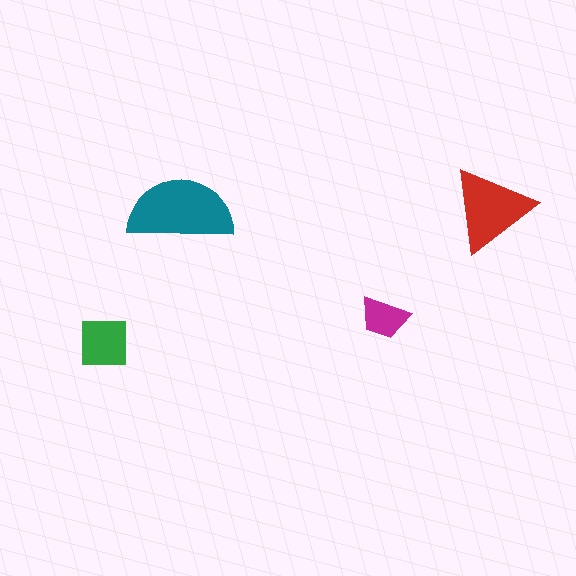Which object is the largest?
The teal semicircle.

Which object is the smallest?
The magenta trapezoid.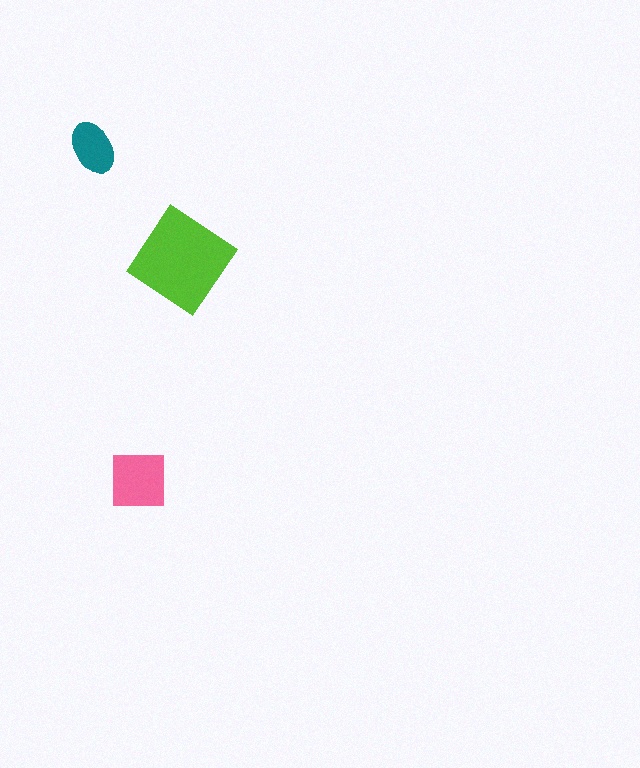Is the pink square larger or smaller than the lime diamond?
Smaller.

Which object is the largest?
The lime diamond.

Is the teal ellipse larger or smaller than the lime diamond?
Smaller.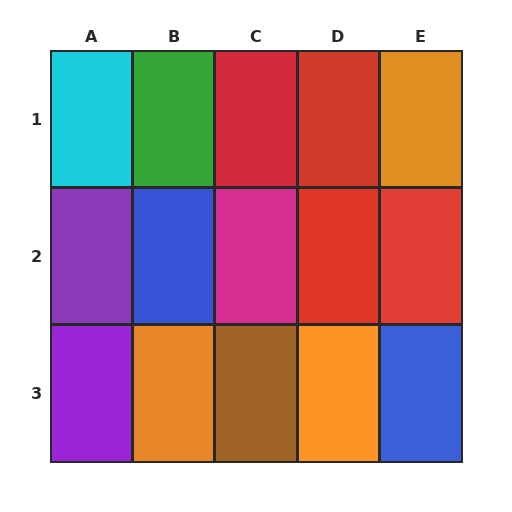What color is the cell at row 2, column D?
Red.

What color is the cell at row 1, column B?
Green.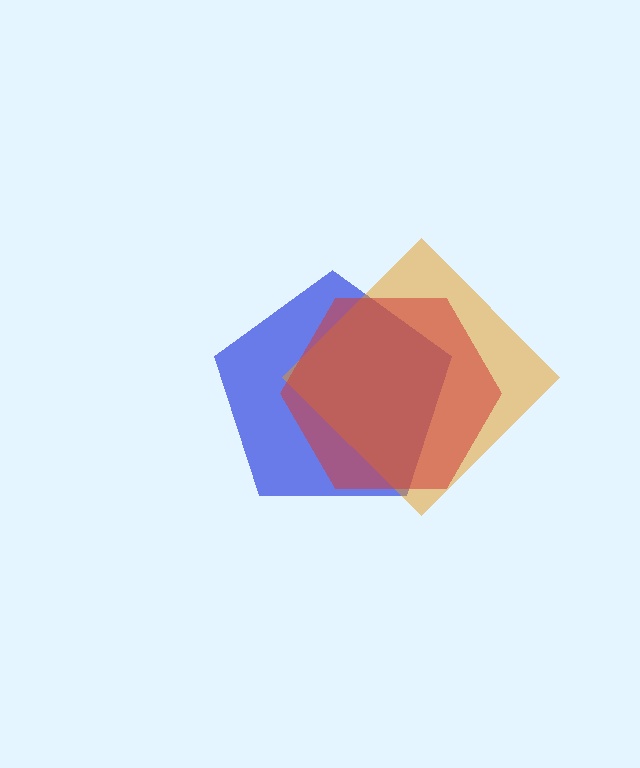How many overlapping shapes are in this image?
There are 3 overlapping shapes in the image.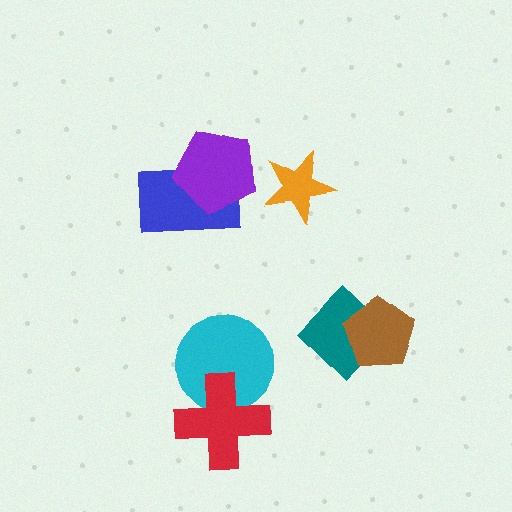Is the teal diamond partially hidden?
Yes, it is partially covered by another shape.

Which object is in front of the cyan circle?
The red cross is in front of the cyan circle.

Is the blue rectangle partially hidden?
Yes, it is partially covered by another shape.